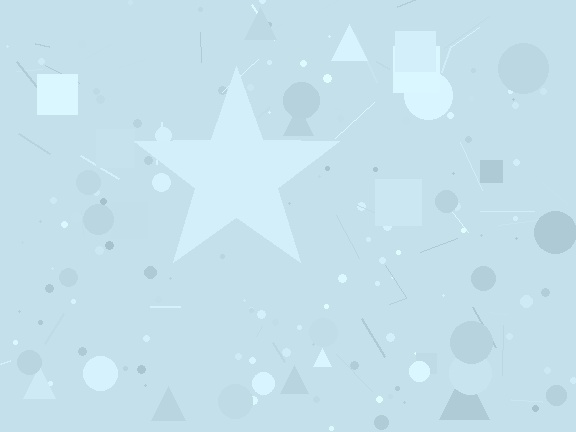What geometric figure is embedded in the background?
A star is embedded in the background.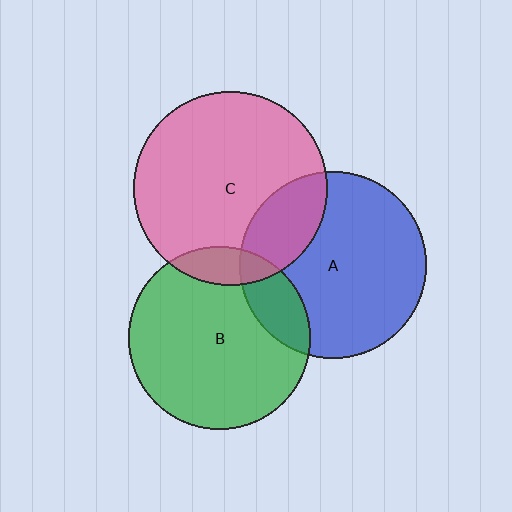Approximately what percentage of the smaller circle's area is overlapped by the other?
Approximately 15%.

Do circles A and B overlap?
Yes.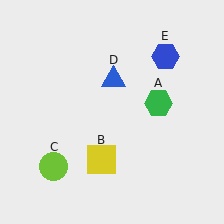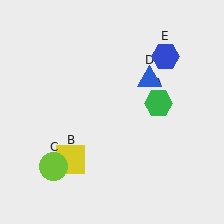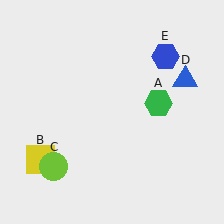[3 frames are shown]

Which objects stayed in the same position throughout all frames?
Green hexagon (object A) and lime circle (object C) and blue hexagon (object E) remained stationary.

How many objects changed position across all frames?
2 objects changed position: yellow square (object B), blue triangle (object D).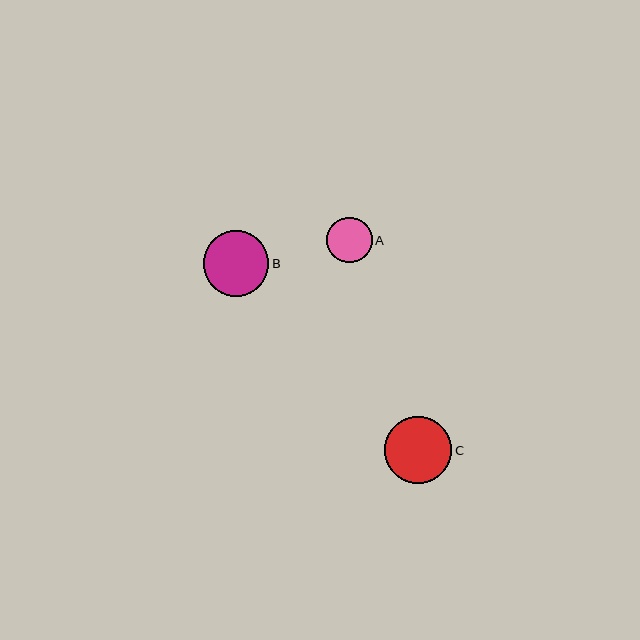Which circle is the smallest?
Circle A is the smallest with a size of approximately 45 pixels.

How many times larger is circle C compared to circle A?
Circle C is approximately 1.5 times the size of circle A.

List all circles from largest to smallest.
From largest to smallest: C, B, A.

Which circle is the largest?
Circle C is the largest with a size of approximately 67 pixels.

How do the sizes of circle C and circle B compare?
Circle C and circle B are approximately the same size.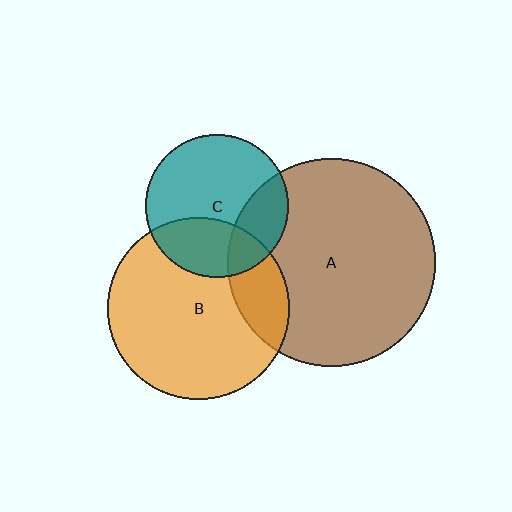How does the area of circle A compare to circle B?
Approximately 1.3 times.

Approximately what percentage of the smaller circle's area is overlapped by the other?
Approximately 30%.